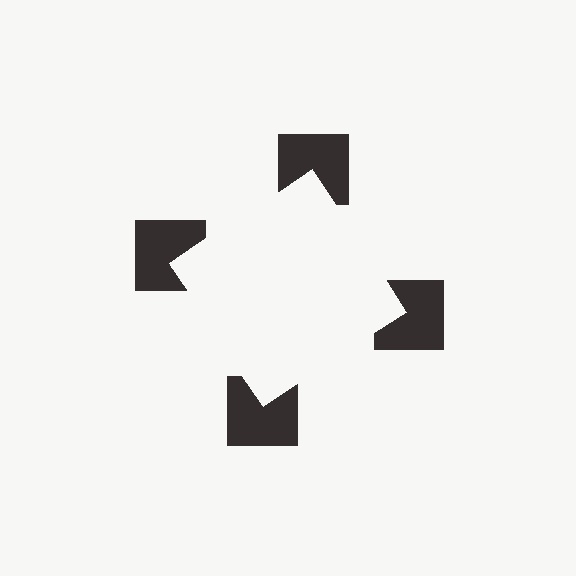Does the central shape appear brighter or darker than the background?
It typically appears slightly brighter than the background, even though no actual brightness change is drawn.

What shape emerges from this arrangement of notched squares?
An illusory square — its edges are inferred from the aligned wedge cuts in the notched squares, not physically drawn.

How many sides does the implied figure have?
4 sides.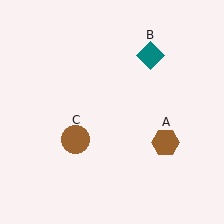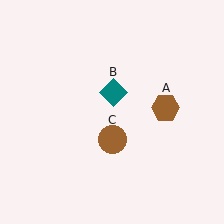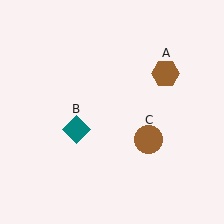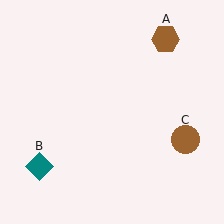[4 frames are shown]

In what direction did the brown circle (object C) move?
The brown circle (object C) moved right.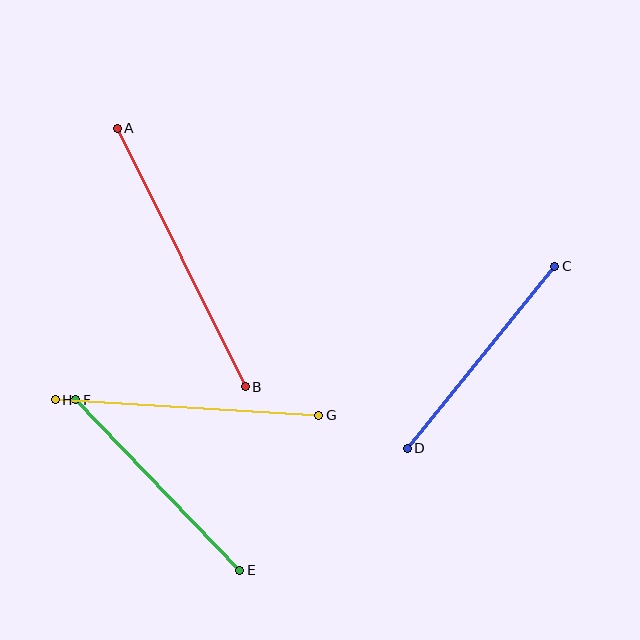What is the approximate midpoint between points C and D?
The midpoint is at approximately (481, 357) pixels.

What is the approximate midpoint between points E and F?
The midpoint is at approximately (158, 485) pixels.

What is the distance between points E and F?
The distance is approximately 236 pixels.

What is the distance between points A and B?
The distance is approximately 289 pixels.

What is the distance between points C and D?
The distance is approximately 234 pixels.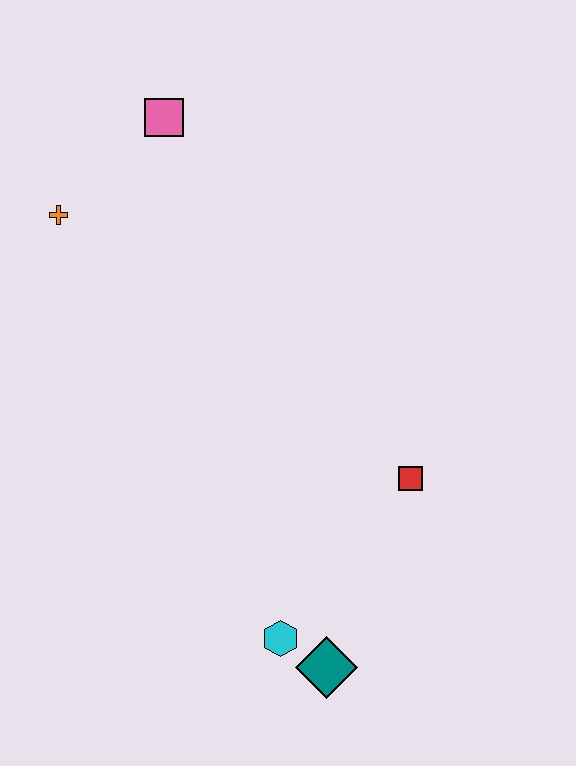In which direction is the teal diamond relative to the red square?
The teal diamond is below the red square.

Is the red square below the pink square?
Yes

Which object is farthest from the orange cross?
The teal diamond is farthest from the orange cross.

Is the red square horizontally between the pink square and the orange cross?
No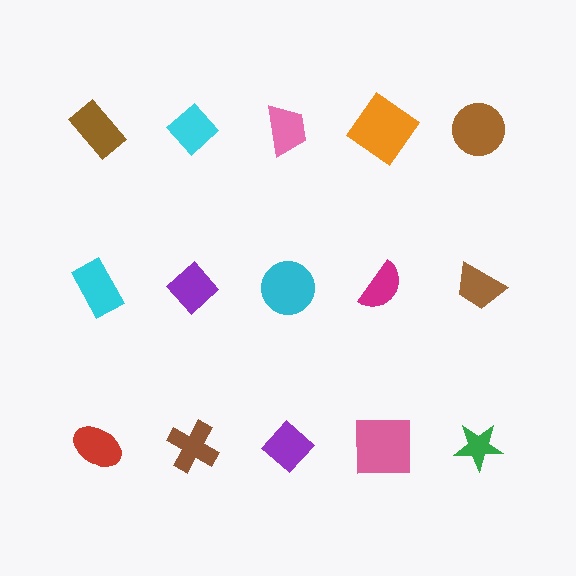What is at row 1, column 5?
A brown circle.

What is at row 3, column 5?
A green star.